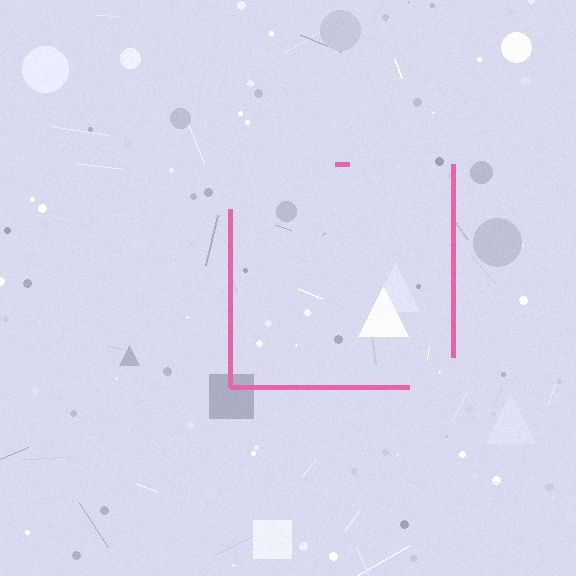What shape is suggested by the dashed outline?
The dashed outline suggests a square.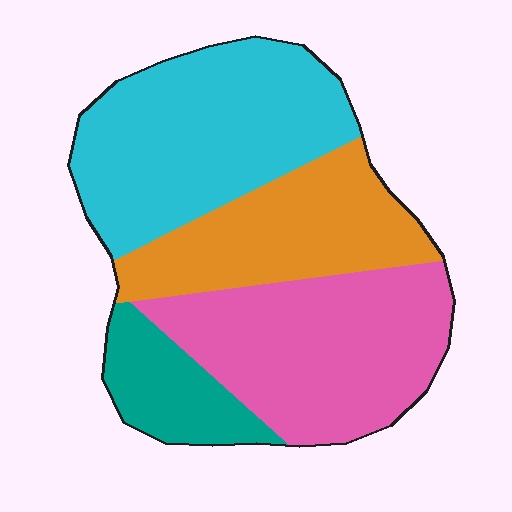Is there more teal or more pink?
Pink.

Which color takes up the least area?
Teal, at roughly 10%.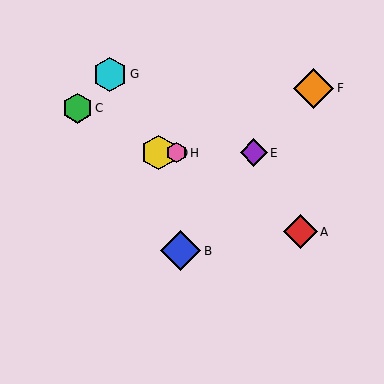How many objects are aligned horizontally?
3 objects (D, E, H) are aligned horizontally.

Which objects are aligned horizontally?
Objects D, E, H are aligned horizontally.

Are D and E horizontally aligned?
Yes, both are at y≈153.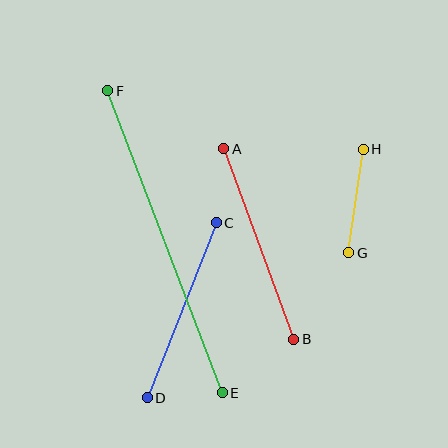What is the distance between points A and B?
The distance is approximately 203 pixels.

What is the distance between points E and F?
The distance is approximately 323 pixels.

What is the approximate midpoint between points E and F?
The midpoint is at approximately (165, 242) pixels.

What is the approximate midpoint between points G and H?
The midpoint is at approximately (356, 201) pixels.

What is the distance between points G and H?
The distance is approximately 105 pixels.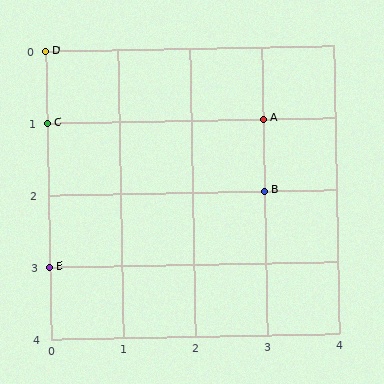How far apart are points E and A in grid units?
Points E and A are 3 columns and 2 rows apart (about 3.6 grid units diagonally).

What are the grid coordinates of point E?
Point E is at grid coordinates (0, 3).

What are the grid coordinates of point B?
Point B is at grid coordinates (3, 2).